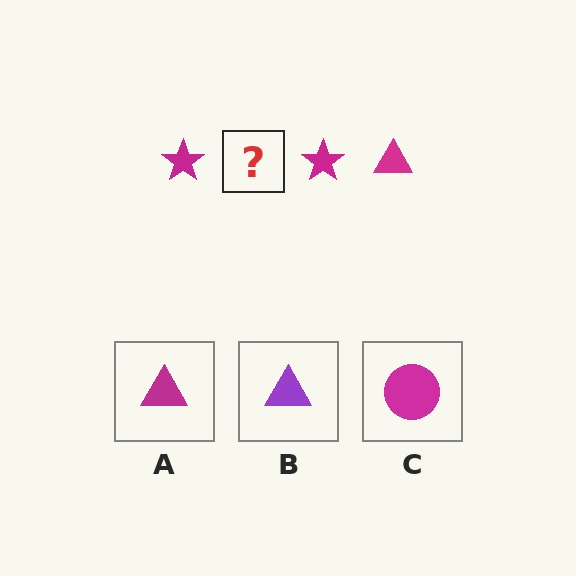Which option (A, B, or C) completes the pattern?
A.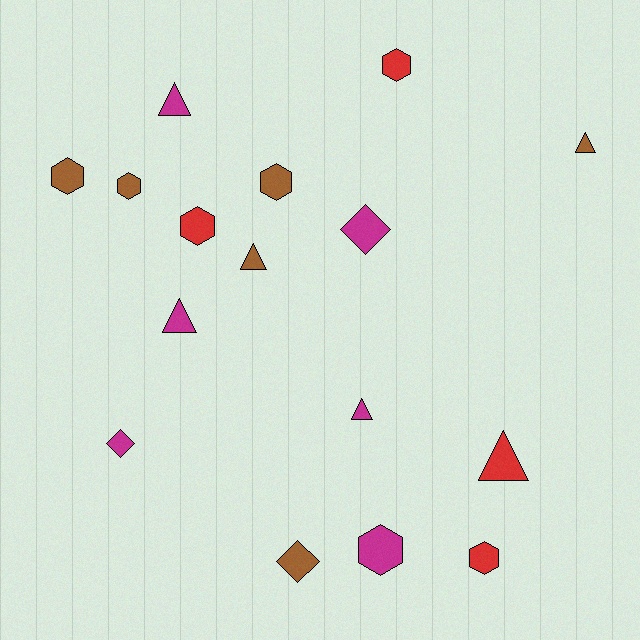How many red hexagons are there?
There are 3 red hexagons.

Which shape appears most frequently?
Hexagon, with 7 objects.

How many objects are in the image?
There are 16 objects.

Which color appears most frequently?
Magenta, with 6 objects.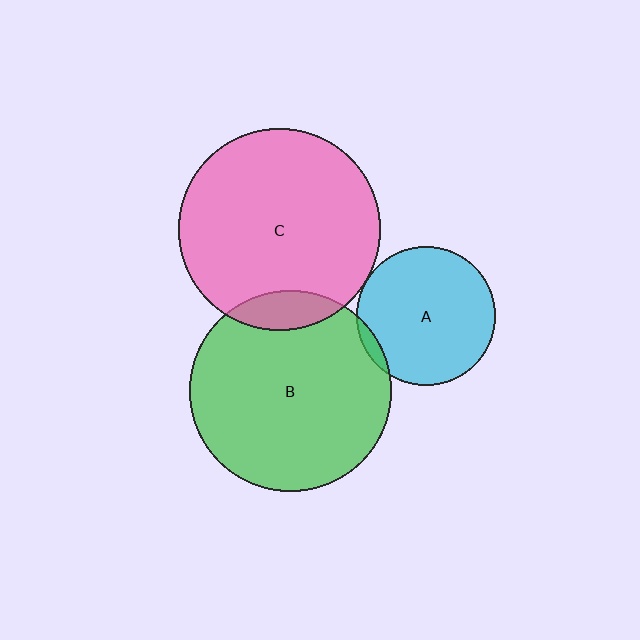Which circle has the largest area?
Circle C (pink).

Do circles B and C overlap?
Yes.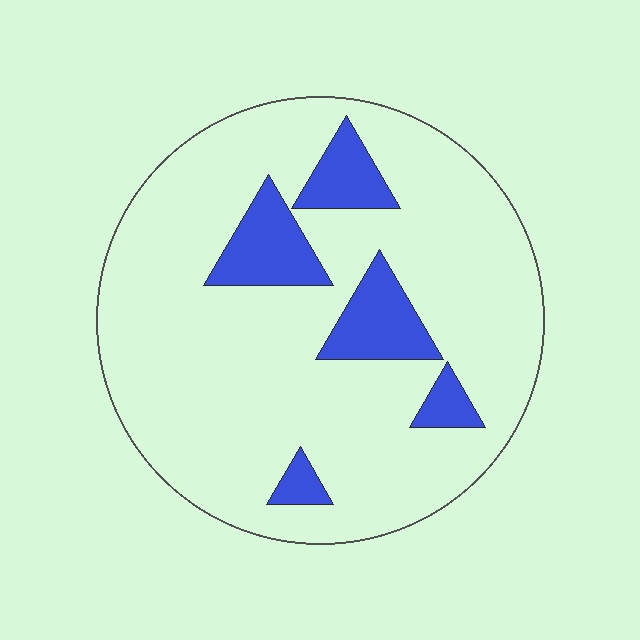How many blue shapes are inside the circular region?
5.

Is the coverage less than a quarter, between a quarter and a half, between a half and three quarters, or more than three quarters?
Less than a quarter.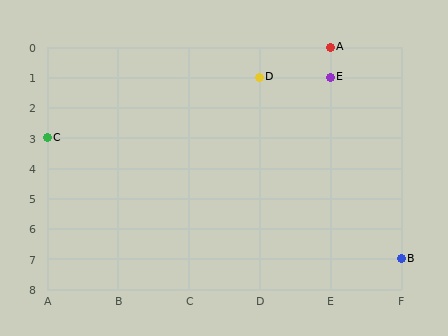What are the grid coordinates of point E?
Point E is at grid coordinates (E, 1).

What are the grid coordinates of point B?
Point B is at grid coordinates (F, 7).